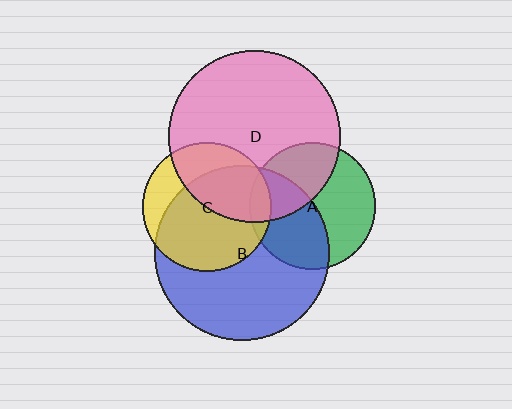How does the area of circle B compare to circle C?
Approximately 1.8 times.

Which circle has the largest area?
Circle B (blue).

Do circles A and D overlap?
Yes.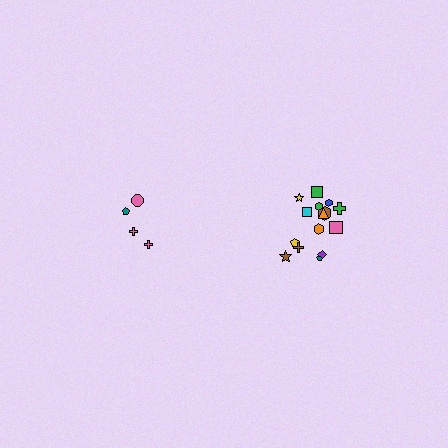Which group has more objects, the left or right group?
The right group.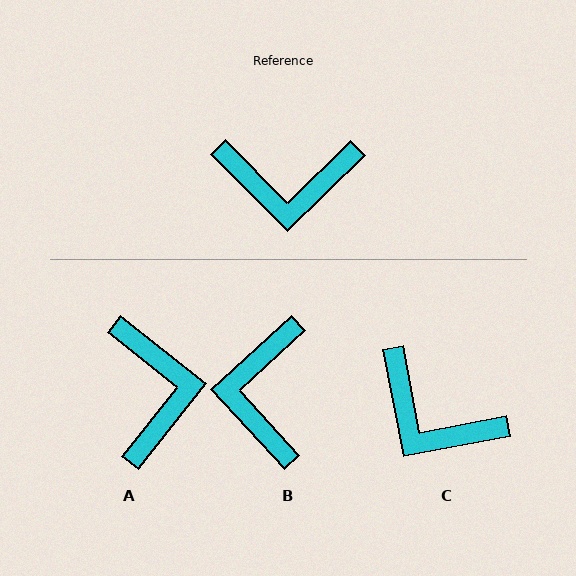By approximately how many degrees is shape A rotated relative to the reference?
Approximately 97 degrees counter-clockwise.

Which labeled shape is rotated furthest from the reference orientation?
A, about 97 degrees away.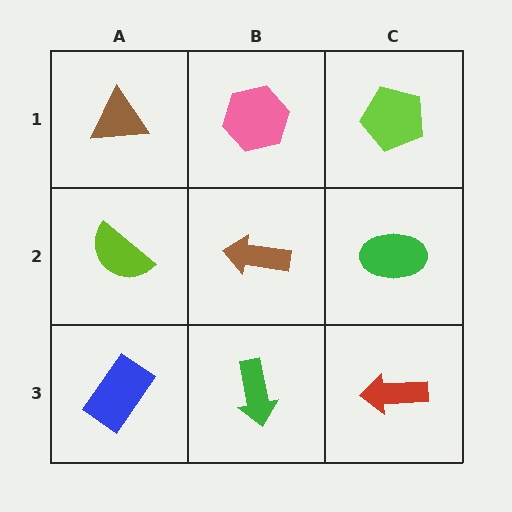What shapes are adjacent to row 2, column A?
A brown triangle (row 1, column A), a blue rectangle (row 3, column A), a brown arrow (row 2, column B).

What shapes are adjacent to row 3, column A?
A lime semicircle (row 2, column A), a green arrow (row 3, column B).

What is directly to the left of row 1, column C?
A pink hexagon.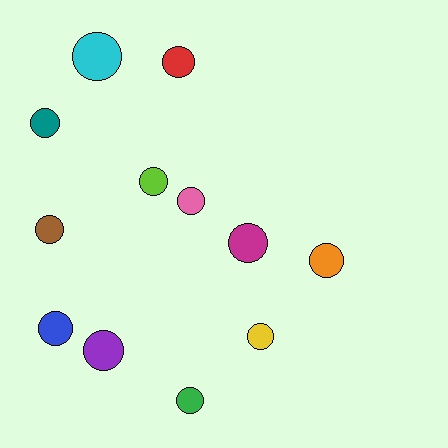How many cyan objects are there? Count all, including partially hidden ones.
There is 1 cyan object.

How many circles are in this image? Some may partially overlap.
There are 12 circles.